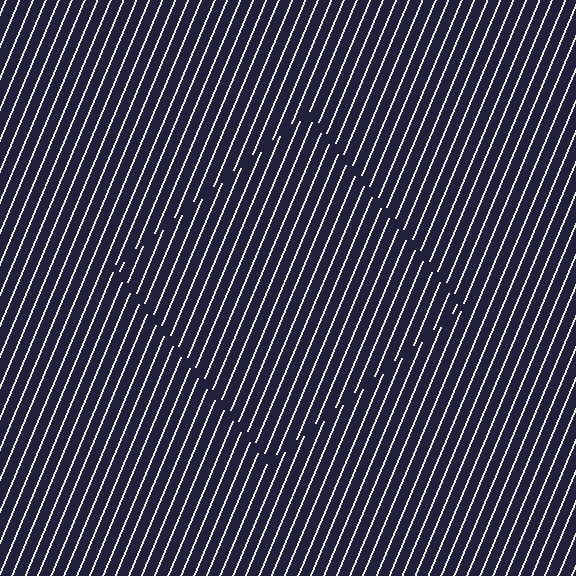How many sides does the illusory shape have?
4 sides — the line-ends trace a square.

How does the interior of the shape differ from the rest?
The interior of the shape contains the same grating, shifted by half a period — the contour is defined by the phase discontinuity where line-ends from the inner and outer gratings abut.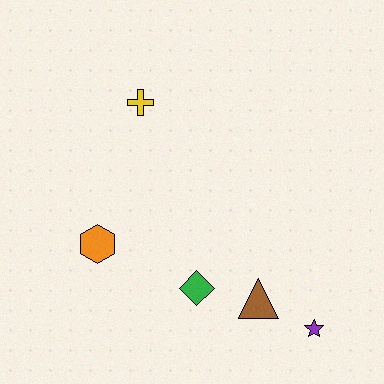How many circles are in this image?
There are no circles.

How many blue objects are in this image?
There are no blue objects.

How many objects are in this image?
There are 5 objects.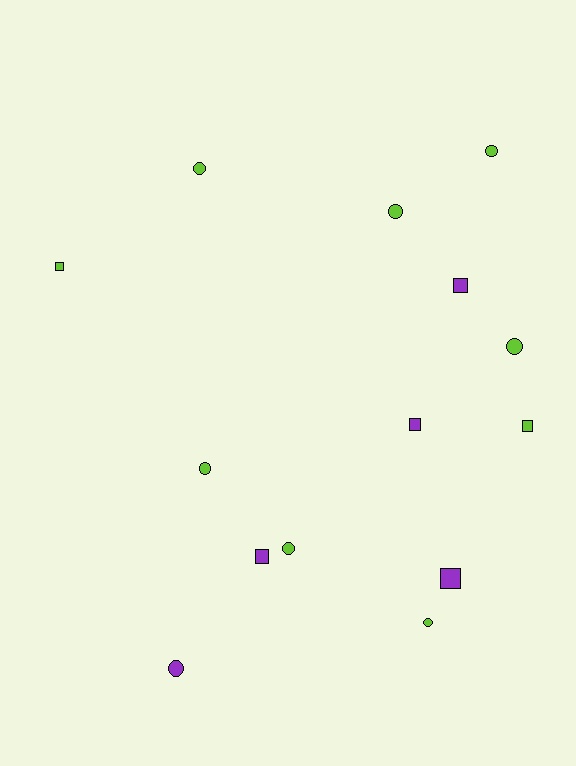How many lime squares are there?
There are 2 lime squares.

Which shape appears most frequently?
Circle, with 8 objects.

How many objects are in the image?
There are 14 objects.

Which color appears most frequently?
Lime, with 9 objects.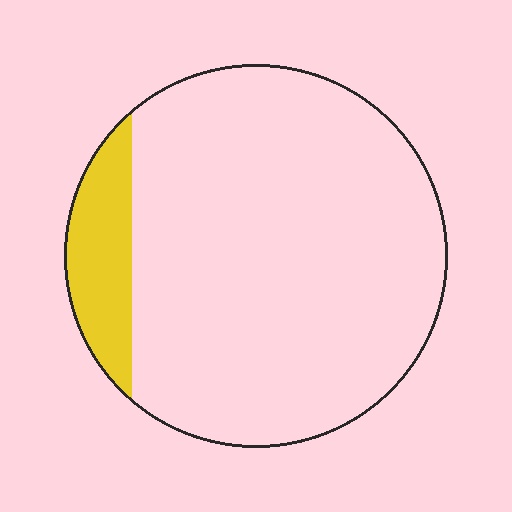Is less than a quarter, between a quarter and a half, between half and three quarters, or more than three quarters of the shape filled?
Less than a quarter.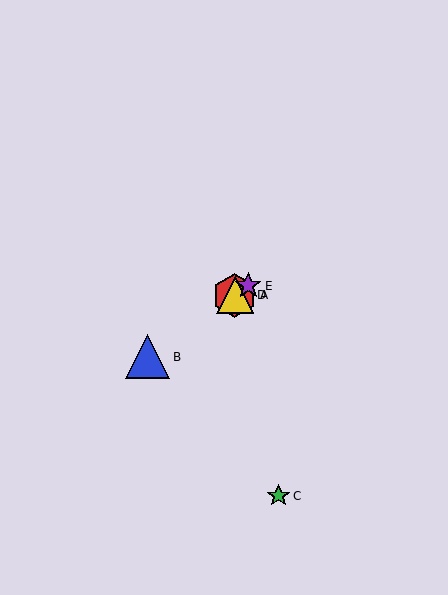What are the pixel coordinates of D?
Object D is at (235, 295).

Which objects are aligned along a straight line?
Objects A, B, D, E are aligned along a straight line.